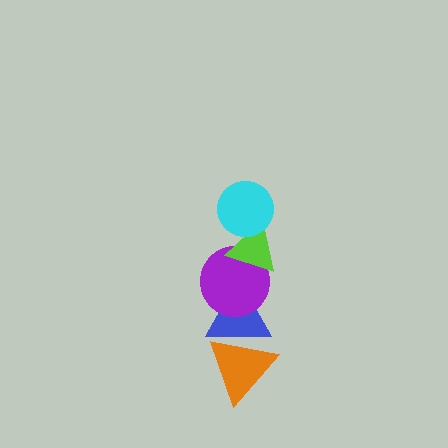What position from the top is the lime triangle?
The lime triangle is 2nd from the top.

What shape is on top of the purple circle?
The lime triangle is on top of the purple circle.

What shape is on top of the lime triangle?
The cyan circle is on top of the lime triangle.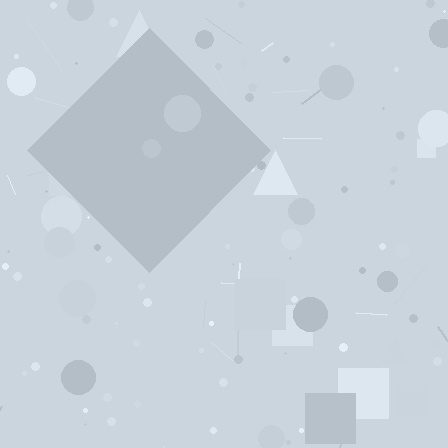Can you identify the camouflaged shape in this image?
The camouflaged shape is a diamond.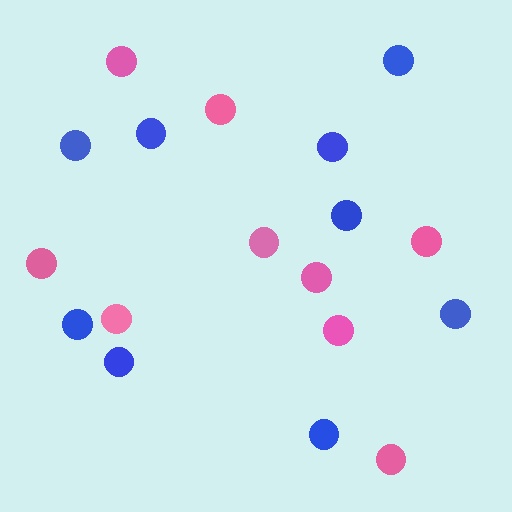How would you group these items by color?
There are 2 groups: one group of blue circles (9) and one group of pink circles (9).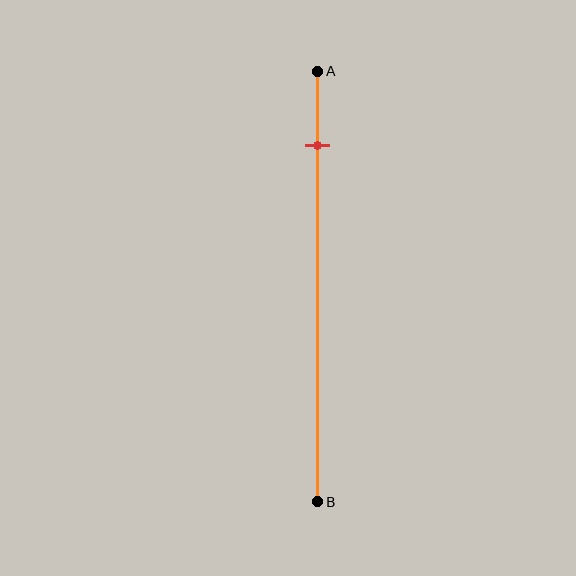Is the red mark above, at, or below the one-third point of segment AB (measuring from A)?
The red mark is above the one-third point of segment AB.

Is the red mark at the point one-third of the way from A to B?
No, the mark is at about 15% from A, not at the 33% one-third point.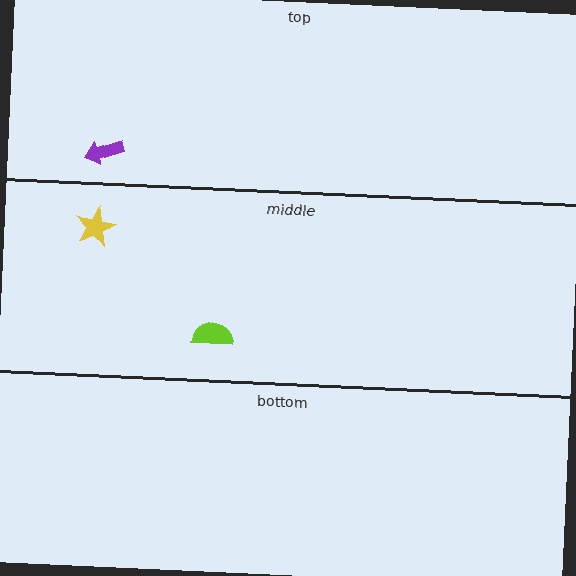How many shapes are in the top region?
1.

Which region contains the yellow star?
The middle region.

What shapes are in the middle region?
The lime semicircle, the yellow star.